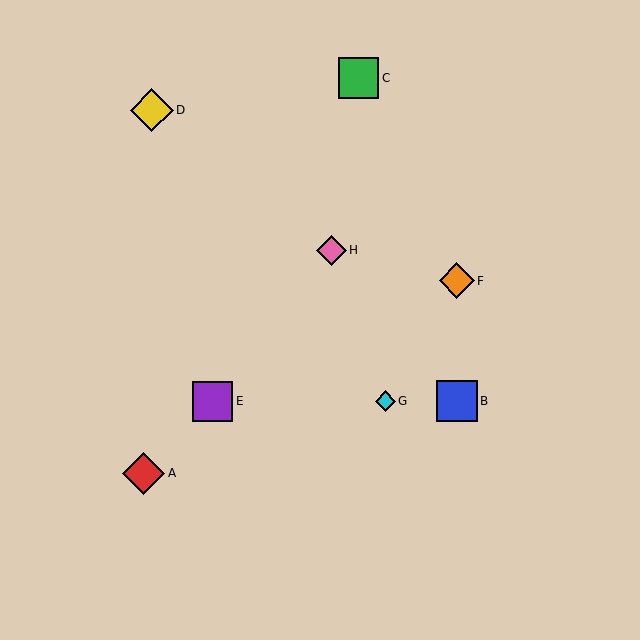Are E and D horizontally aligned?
No, E is at y≈401 and D is at y≈110.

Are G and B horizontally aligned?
Yes, both are at y≈401.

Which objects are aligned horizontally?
Objects B, E, G are aligned horizontally.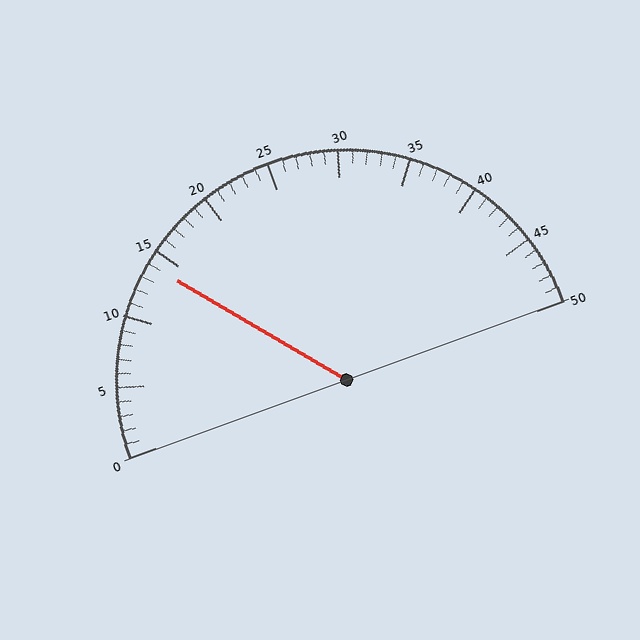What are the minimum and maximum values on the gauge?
The gauge ranges from 0 to 50.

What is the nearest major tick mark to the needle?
The nearest major tick mark is 15.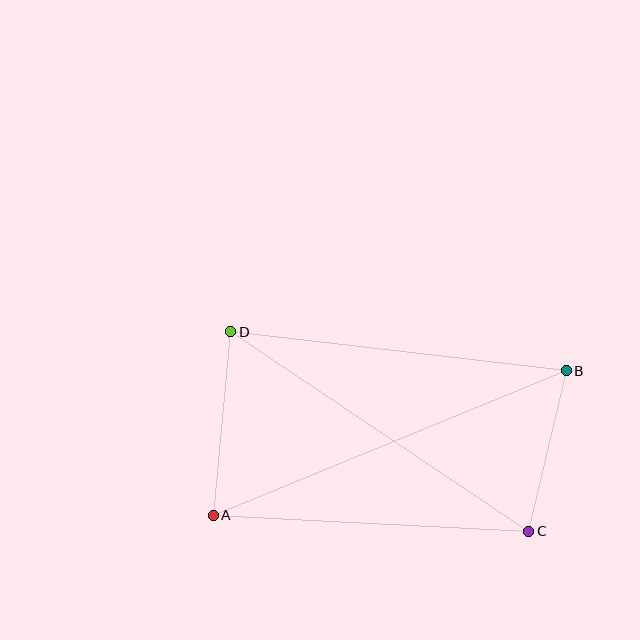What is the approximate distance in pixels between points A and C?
The distance between A and C is approximately 316 pixels.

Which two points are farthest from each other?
Points A and B are farthest from each other.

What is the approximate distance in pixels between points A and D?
The distance between A and D is approximately 184 pixels.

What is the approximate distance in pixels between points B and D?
The distance between B and D is approximately 338 pixels.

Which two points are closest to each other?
Points B and C are closest to each other.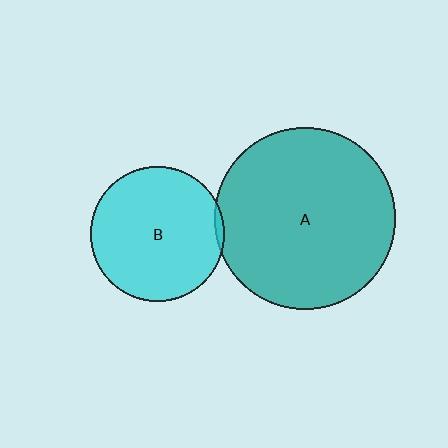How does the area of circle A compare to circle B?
Approximately 1.8 times.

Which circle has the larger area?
Circle A (teal).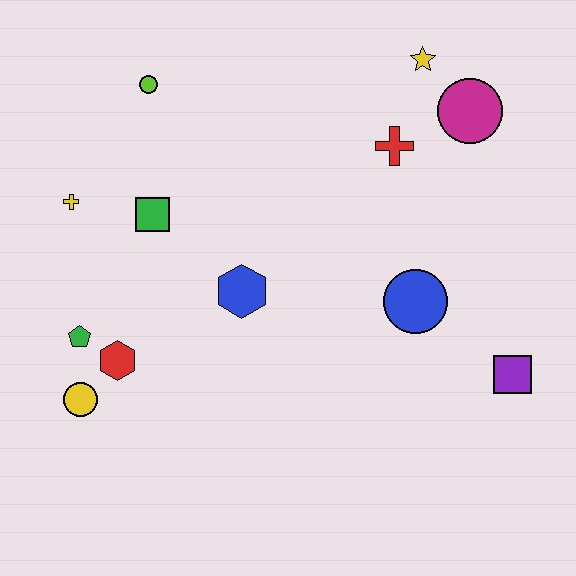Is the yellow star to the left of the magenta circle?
Yes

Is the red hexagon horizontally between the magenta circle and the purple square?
No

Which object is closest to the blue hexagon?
The green square is closest to the blue hexagon.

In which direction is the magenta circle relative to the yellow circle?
The magenta circle is to the right of the yellow circle.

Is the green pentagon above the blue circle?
No